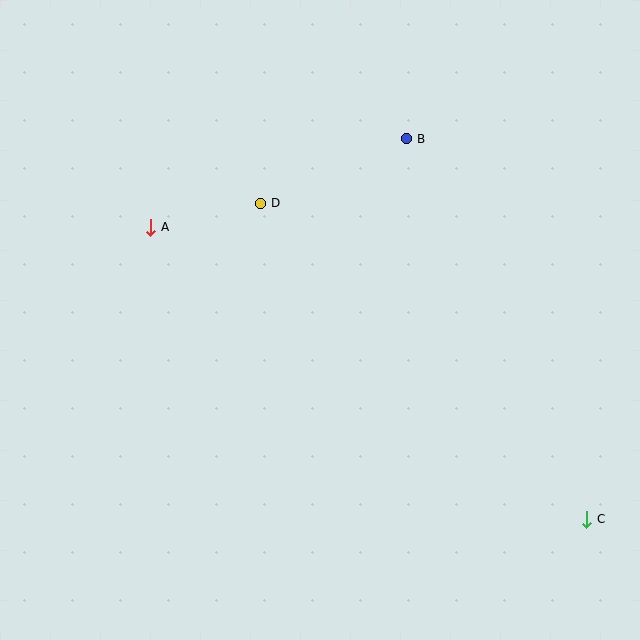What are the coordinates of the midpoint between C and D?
The midpoint between C and D is at (424, 361).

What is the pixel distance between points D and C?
The distance between D and C is 454 pixels.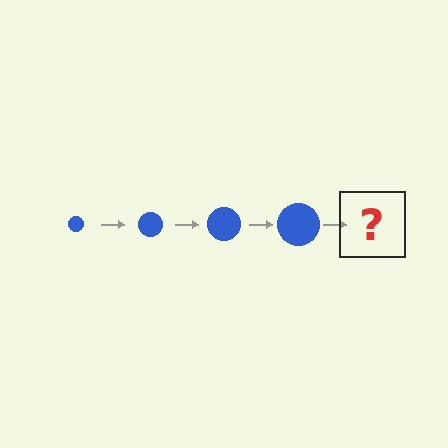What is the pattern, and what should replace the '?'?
The pattern is that the circle gets progressively larger each step. The '?' should be a blue circle, larger than the previous one.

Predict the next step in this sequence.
The next step is a blue circle, larger than the previous one.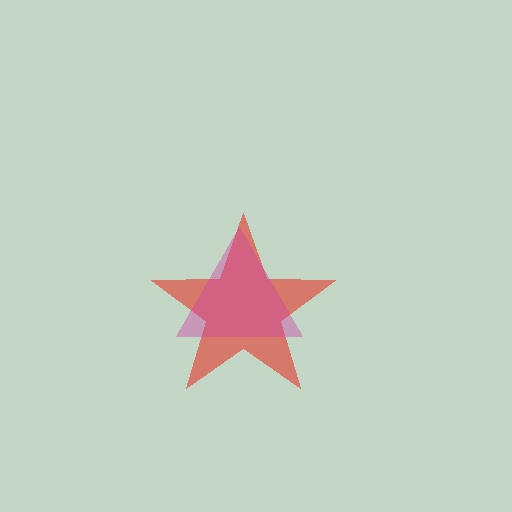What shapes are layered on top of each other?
The layered shapes are: a red star, a magenta triangle.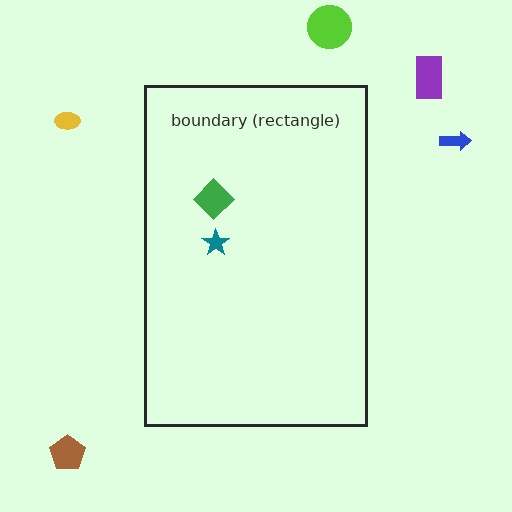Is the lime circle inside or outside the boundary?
Outside.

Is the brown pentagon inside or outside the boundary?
Outside.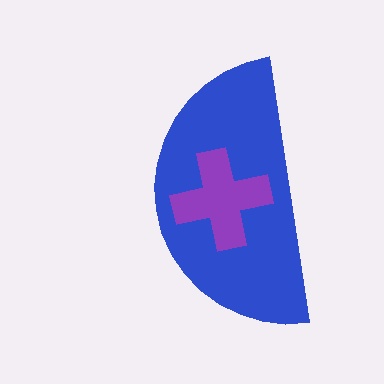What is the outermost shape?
The blue semicircle.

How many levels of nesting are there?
2.